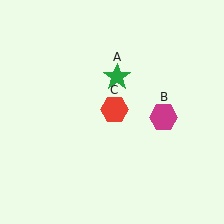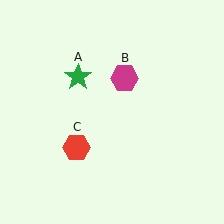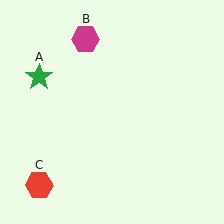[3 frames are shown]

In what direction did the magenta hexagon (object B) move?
The magenta hexagon (object B) moved up and to the left.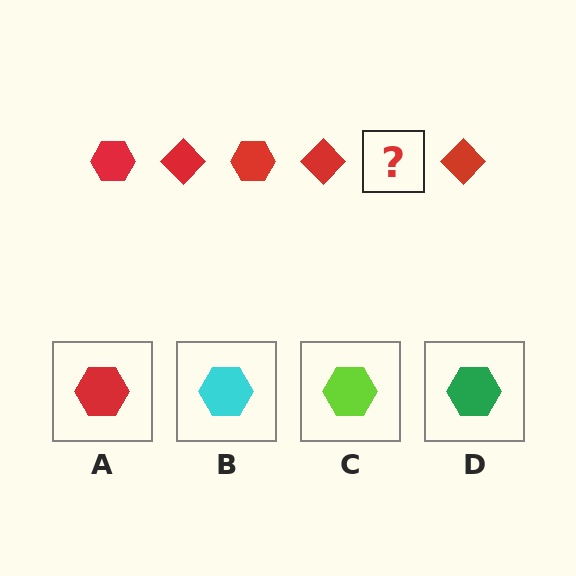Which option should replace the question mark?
Option A.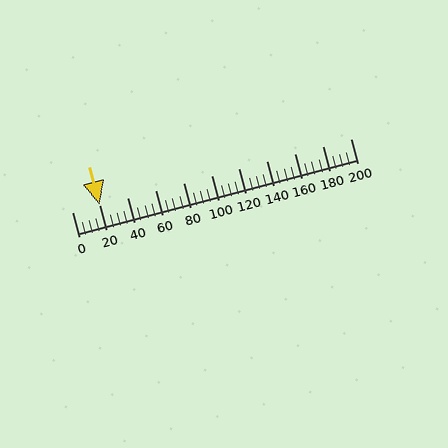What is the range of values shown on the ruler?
The ruler shows values from 0 to 200.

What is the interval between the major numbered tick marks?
The major tick marks are spaced 20 units apart.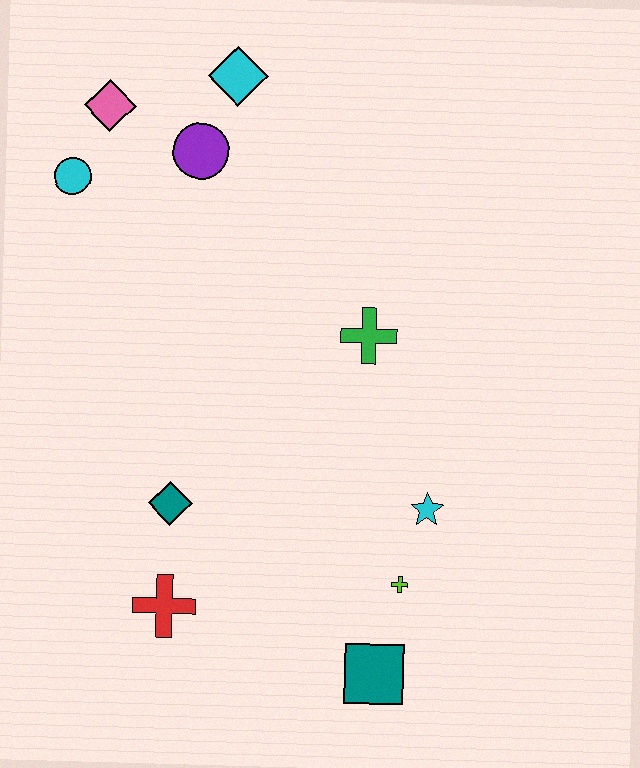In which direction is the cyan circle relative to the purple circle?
The cyan circle is to the left of the purple circle.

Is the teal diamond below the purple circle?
Yes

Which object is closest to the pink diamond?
The cyan circle is closest to the pink diamond.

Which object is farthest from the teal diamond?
The cyan diamond is farthest from the teal diamond.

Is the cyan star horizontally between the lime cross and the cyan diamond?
No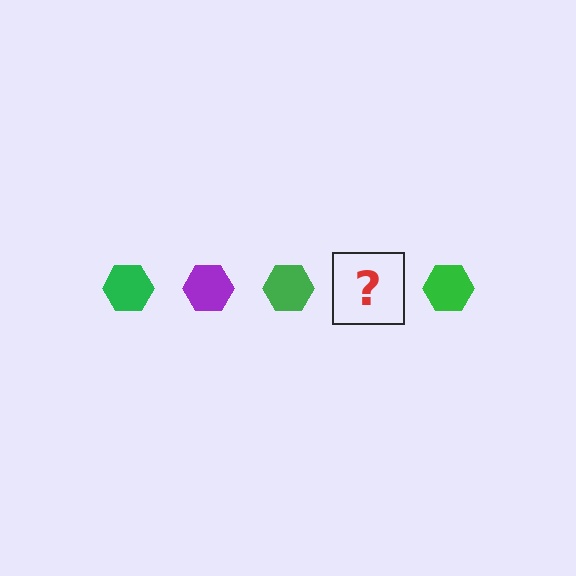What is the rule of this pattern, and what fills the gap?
The rule is that the pattern cycles through green, purple hexagons. The gap should be filled with a purple hexagon.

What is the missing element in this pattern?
The missing element is a purple hexagon.